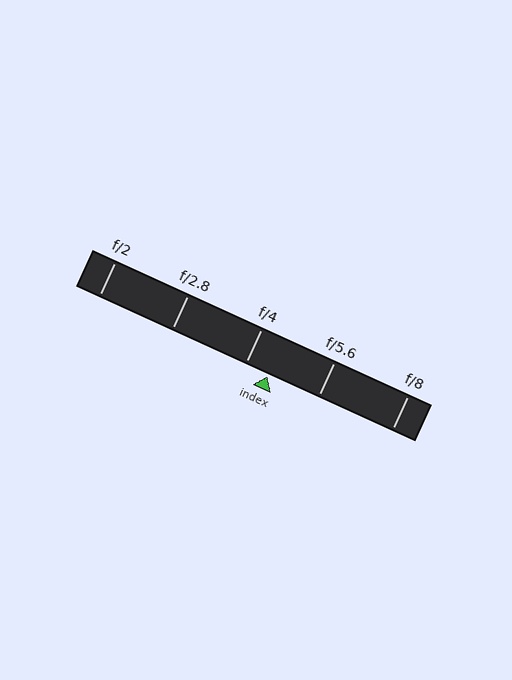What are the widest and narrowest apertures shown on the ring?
The widest aperture shown is f/2 and the narrowest is f/8.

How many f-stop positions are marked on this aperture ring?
There are 5 f-stop positions marked.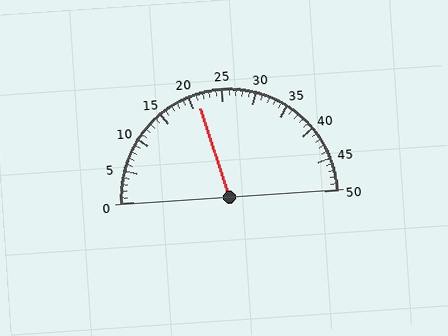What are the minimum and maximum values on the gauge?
The gauge ranges from 0 to 50.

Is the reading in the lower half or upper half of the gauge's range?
The reading is in the lower half of the range (0 to 50).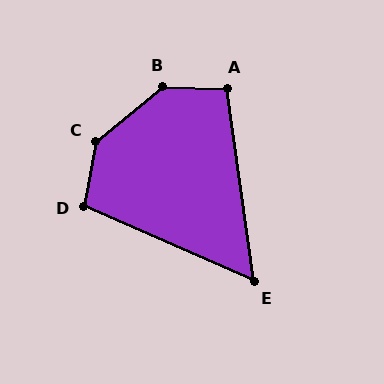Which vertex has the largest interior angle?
B, at approximately 139 degrees.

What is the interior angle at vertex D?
Approximately 104 degrees (obtuse).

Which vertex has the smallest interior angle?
E, at approximately 58 degrees.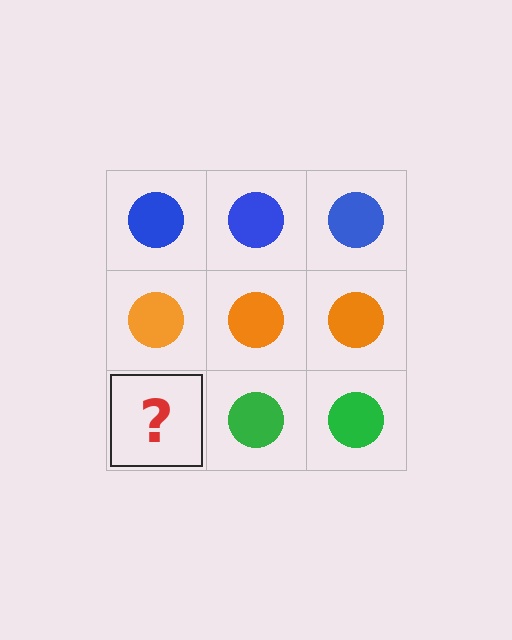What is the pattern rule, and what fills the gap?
The rule is that each row has a consistent color. The gap should be filled with a green circle.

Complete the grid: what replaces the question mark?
The question mark should be replaced with a green circle.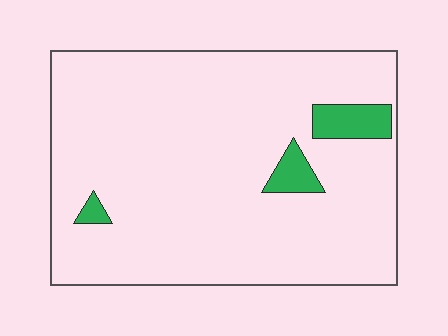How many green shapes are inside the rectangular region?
3.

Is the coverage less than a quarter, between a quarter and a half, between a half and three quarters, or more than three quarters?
Less than a quarter.